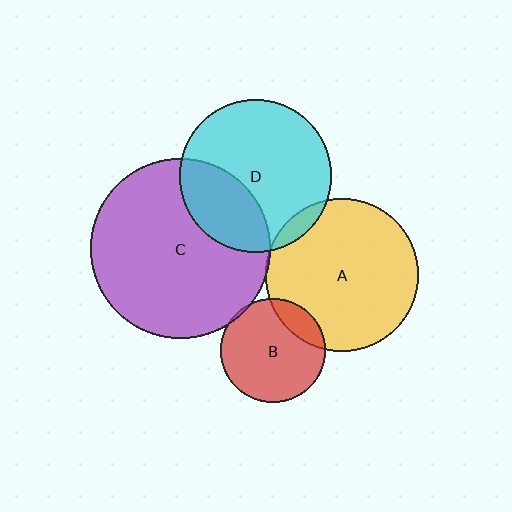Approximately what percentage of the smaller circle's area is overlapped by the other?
Approximately 30%.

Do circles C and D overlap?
Yes.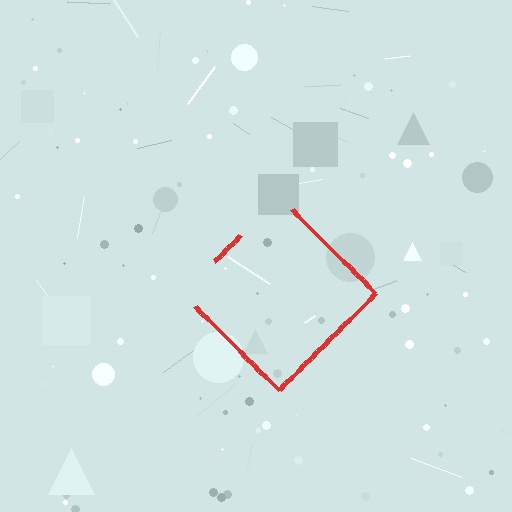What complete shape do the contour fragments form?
The contour fragments form a diamond.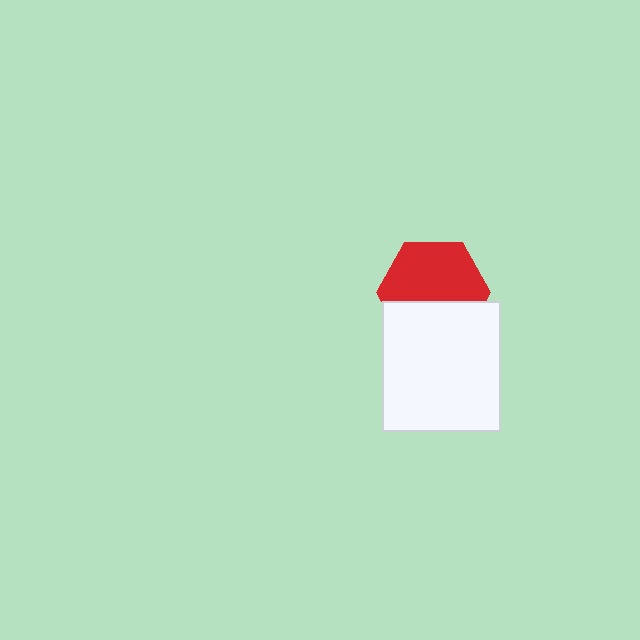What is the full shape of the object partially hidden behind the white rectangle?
The partially hidden object is a red hexagon.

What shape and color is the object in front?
The object in front is a white rectangle.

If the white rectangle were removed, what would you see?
You would see the complete red hexagon.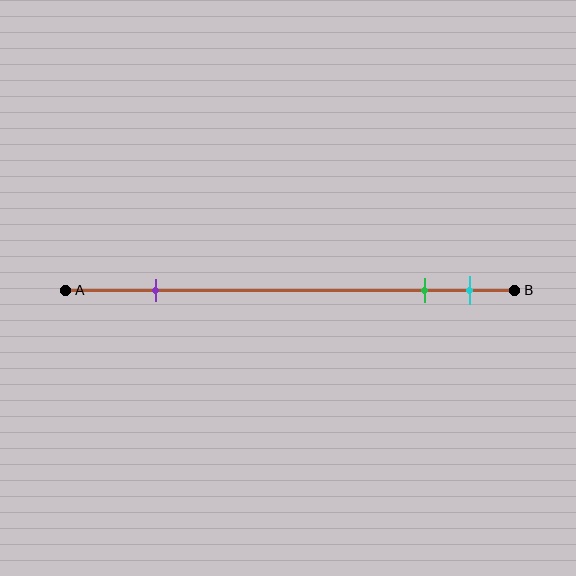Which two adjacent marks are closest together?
The green and cyan marks are the closest adjacent pair.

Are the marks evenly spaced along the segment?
No, the marks are not evenly spaced.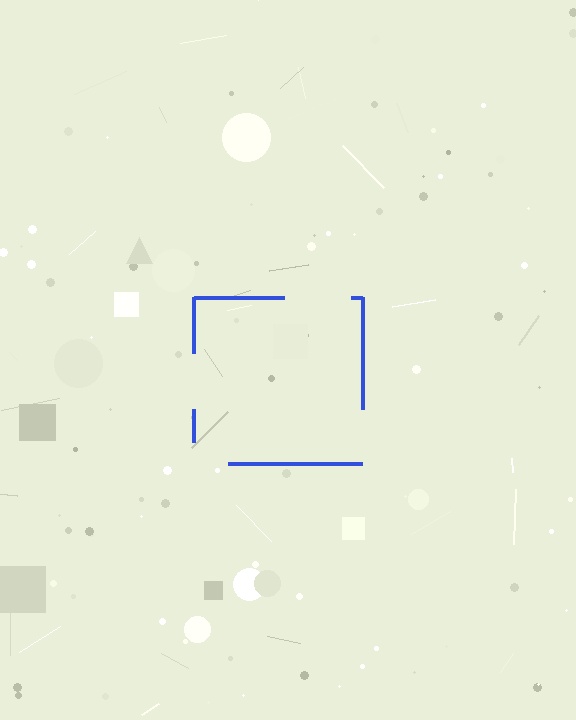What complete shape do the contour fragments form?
The contour fragments form a square.